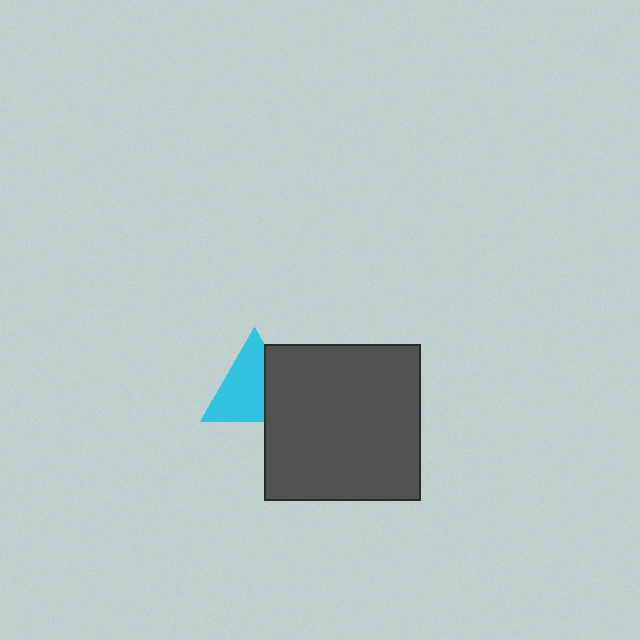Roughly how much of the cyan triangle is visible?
About half of it is visible (roughly 65%).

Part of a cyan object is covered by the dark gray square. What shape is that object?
It is a triangle.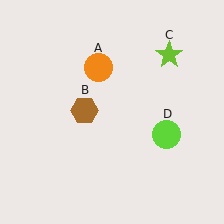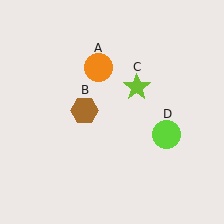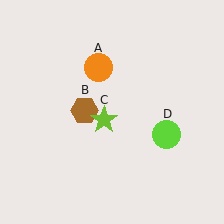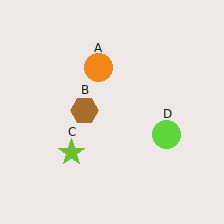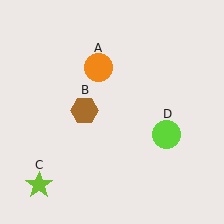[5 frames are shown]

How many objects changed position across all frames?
1 object changed position: lime star (object C).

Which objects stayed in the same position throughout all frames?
Orange circle (object A) and brown hexagon (object B) and lime circle (object D) remained stationary.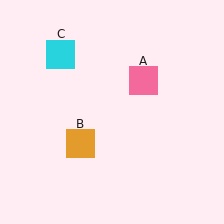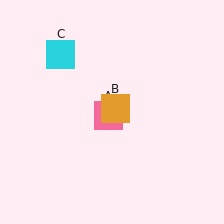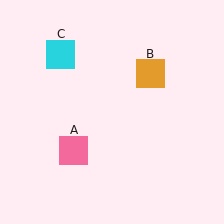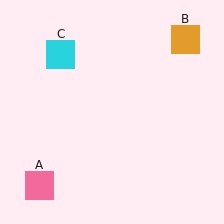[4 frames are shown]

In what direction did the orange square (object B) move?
The orange square (object B) moved up and to the right.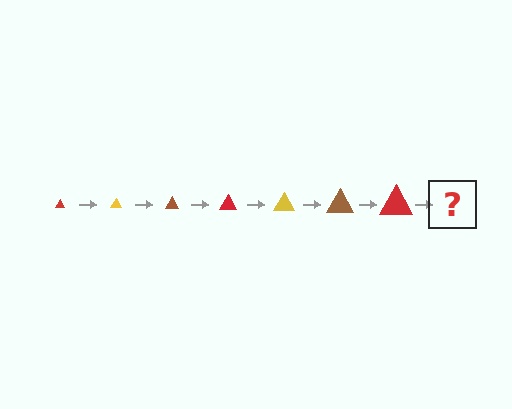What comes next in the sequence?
The next element should be a yellow triangle, larger than the previous one.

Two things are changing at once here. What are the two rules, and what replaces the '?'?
The two rules are that the triangle grows larger each step and the color cycles through red, yellow, and brown. The '?' should be a yellow triangle, larger than the previous one.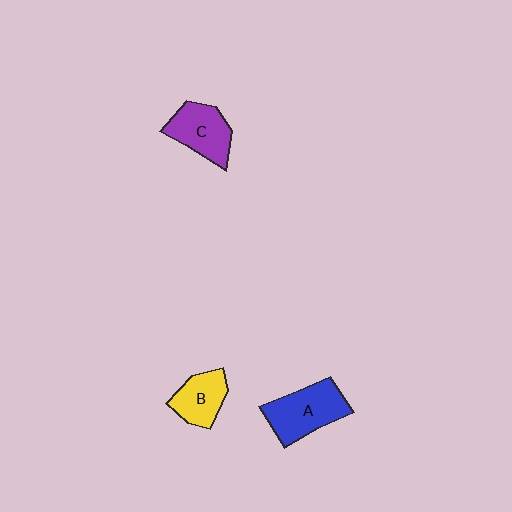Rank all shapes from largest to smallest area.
From largest to smallest: A (blue), C (purple), B (yellow).